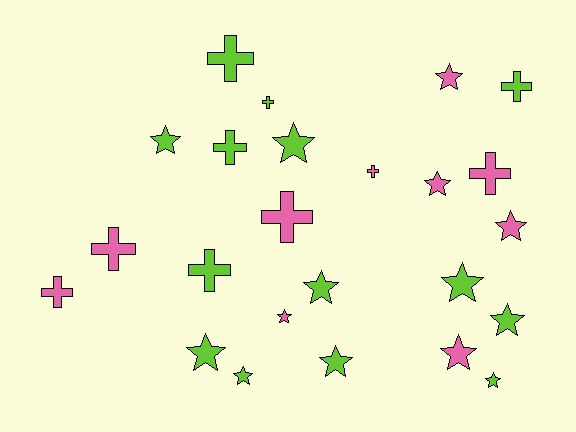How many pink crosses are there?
There are 5 pink crosses.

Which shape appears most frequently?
Star, with 14 objects.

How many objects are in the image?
There are 24 objects.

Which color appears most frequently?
Lime, with 14 objects.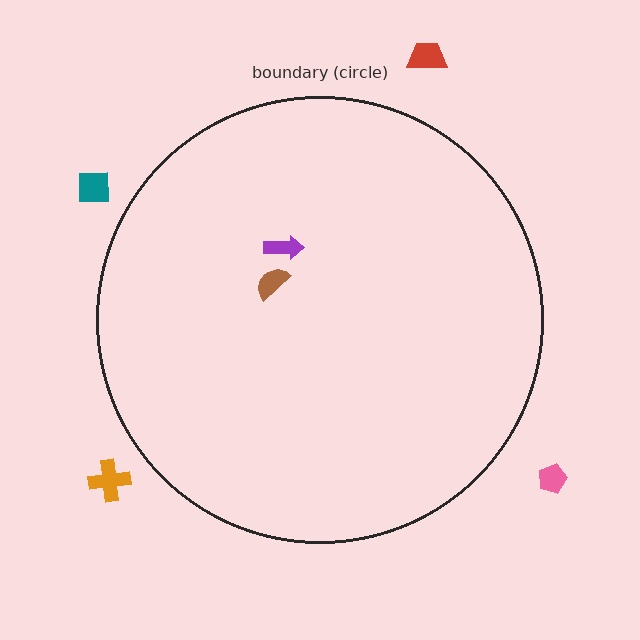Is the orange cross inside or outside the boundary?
Outside.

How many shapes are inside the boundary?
2 inside, 4 outside.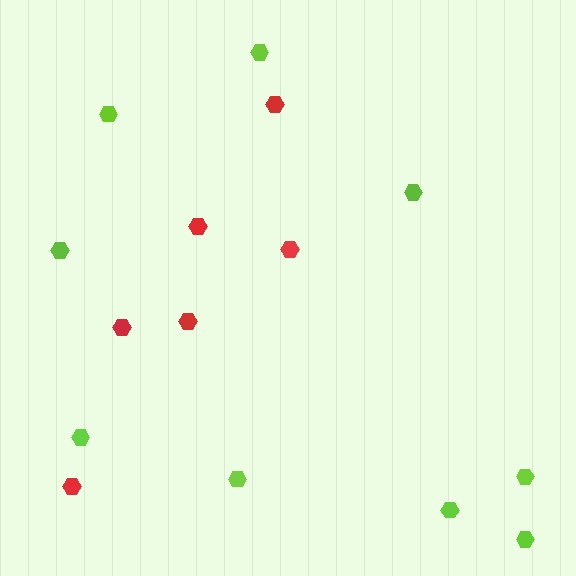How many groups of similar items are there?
There are 2 groups: one group of red hexagons (6) and one group of lime hexagons (9).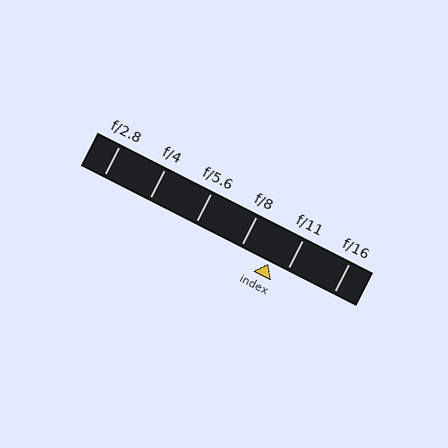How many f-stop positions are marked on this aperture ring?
There are 6 f-stop positions marked.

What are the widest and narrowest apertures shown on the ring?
The widest aperture shown is f/2.8 and the narrowest is f/16.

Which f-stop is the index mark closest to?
The index mark is closest to f/11.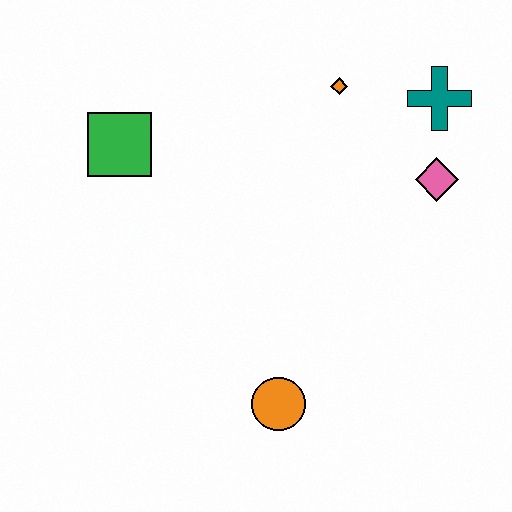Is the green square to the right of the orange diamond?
No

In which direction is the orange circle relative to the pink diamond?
The orange circle is below the pink diamond.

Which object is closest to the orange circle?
The pink diamond is closest to the orange circle.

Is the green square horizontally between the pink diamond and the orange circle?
No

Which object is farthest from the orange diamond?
The orange circle is farthest from the orange diamond.